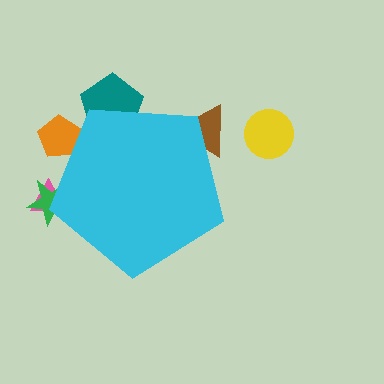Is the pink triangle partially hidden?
Yes, the pink triangle is partially hidden behind the cyan pentagon.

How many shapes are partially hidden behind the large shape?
5 shapes are partially hidden.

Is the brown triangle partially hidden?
Yes, the brown triangle is partially hidden behind the cyan pentagon.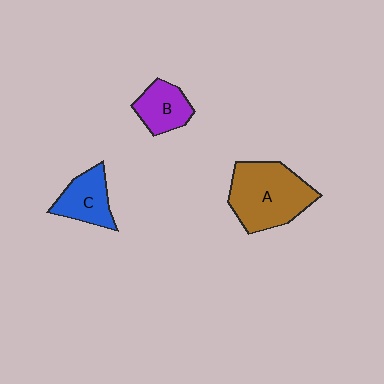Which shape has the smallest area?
Shape B (purple).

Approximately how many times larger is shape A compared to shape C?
Approximately 1.9 times.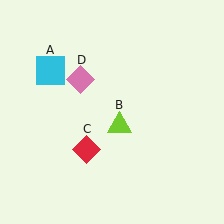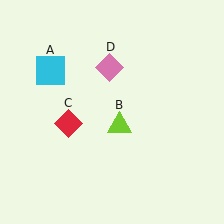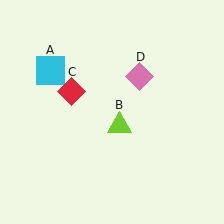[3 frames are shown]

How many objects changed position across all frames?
2 objects changed position: red diamond (object C), pink diamond (object D).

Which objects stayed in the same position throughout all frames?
Cyan square (object A) and lime triangle (object B) remained stationary.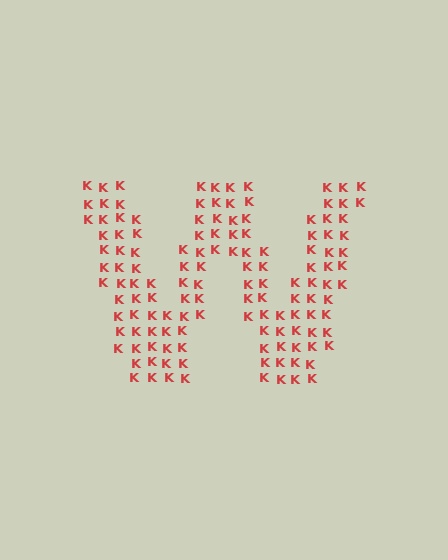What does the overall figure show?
The overall figure shows the letter W.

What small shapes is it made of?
It is made of small letter K's.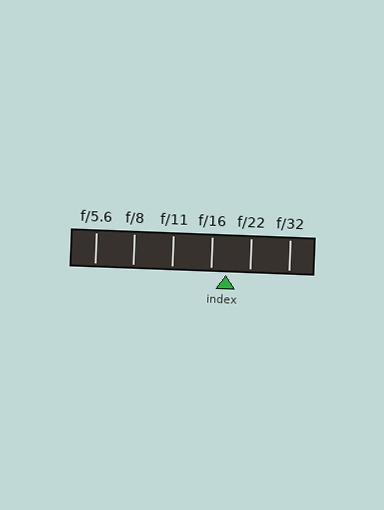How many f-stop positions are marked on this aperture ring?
There are 6 f-stop positions marked.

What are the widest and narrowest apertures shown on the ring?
The widest aperture shown is f/5.6 and the narrowest is f/32.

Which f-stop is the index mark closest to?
The index mark is closest to f/16.